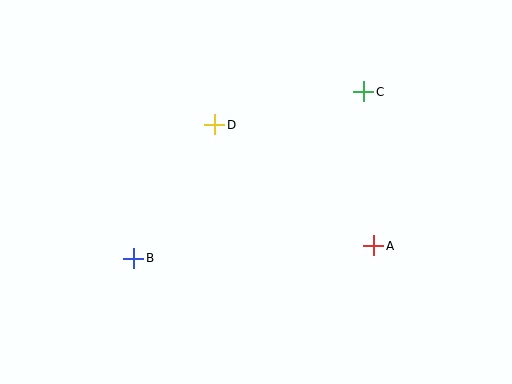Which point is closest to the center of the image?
Point D at (215, 125) is closest to the center.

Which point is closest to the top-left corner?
Point D is closest to the top-left corner.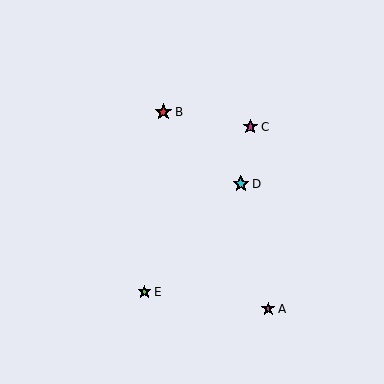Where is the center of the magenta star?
The center of the magenta star is at (268, 309).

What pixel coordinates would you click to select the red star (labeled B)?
Click at (163, 112) to select the red star B.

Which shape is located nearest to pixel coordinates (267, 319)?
The magenta star (labeled A) at (268, 309) is nearest to that location.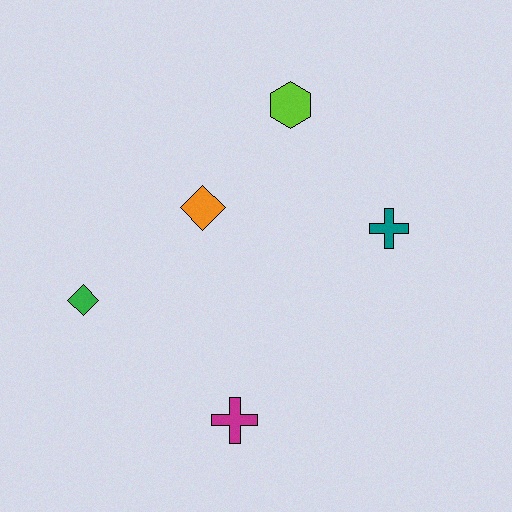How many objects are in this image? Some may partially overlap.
There are 5 objects.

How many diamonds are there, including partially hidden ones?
There are 2 diamonds.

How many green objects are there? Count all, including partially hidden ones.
There is 1 green object.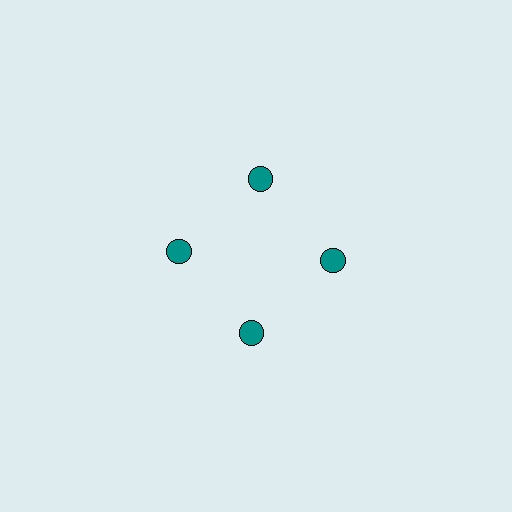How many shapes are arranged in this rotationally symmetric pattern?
There are 4 shapes, arranged in 4 groups of 1.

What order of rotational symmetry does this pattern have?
This pattern has 4-fold rotational symmetry.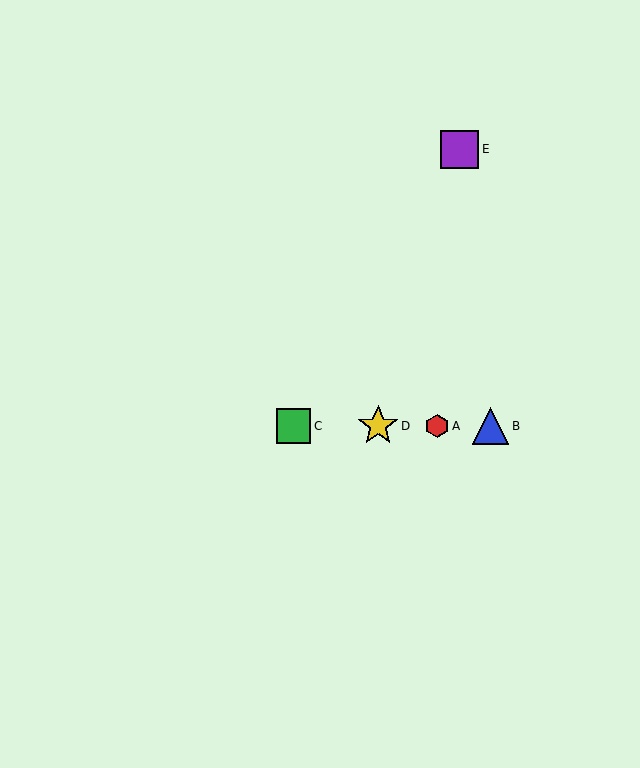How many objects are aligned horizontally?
4 objects (A, B, C, D) are aligned horizontally.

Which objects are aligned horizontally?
Objects A, B, C, D are aligned horizontally.